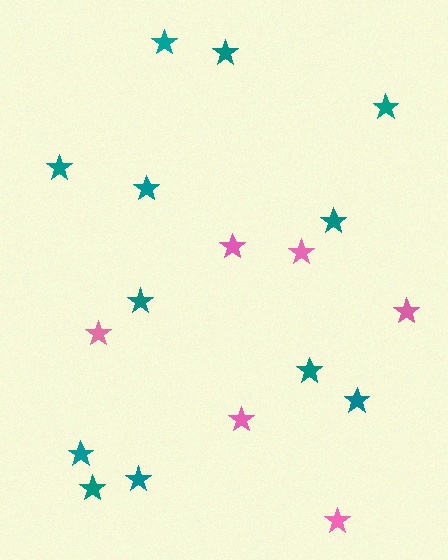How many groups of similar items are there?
There are 2 groups: one group of teal stars (12) and one group of pink stars (6).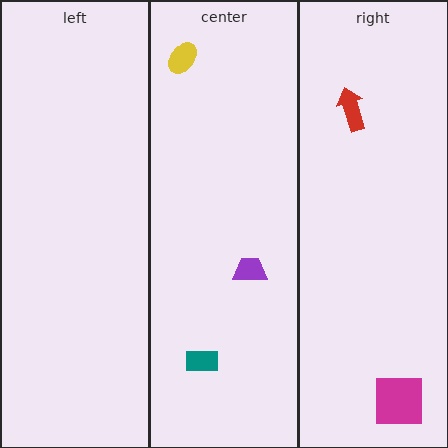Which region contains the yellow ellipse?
The center region.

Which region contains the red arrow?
The right region.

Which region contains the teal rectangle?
The center region.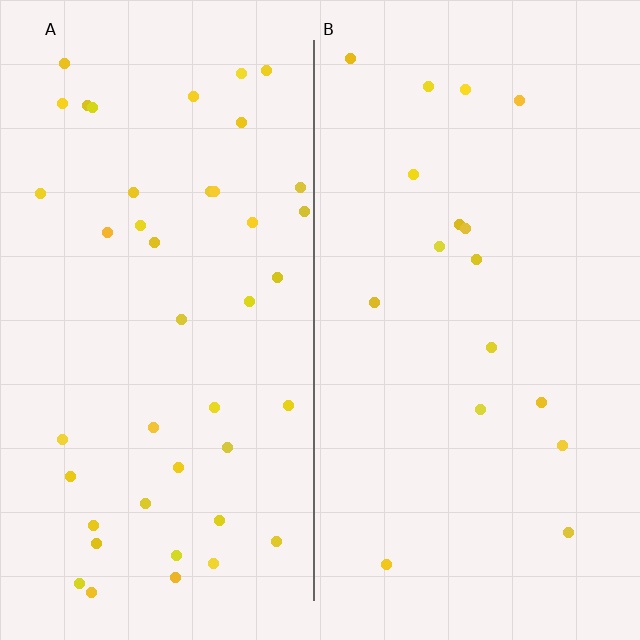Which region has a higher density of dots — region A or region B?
A (the left).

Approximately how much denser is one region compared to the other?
Approximately 2.5× — region A over region B.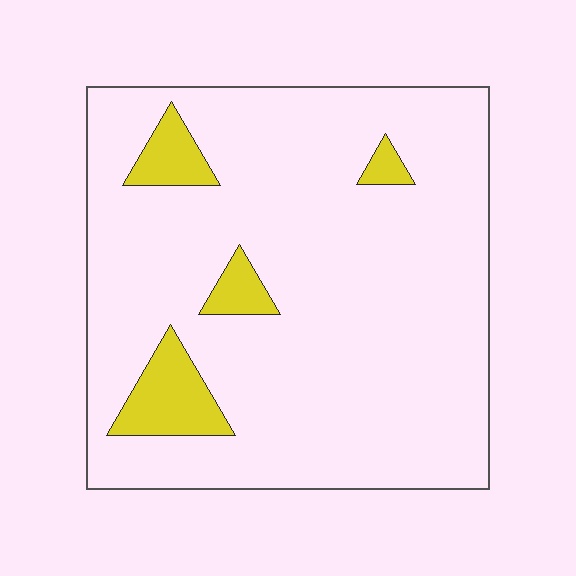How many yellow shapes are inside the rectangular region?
4.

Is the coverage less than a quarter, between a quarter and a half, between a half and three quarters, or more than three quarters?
Less than a quarter.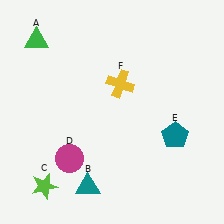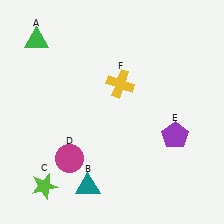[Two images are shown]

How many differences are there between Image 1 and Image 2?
There is 1 difference between the two images.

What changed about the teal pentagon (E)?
In Image 1, E is teal. In Image 2, it changed to purple.